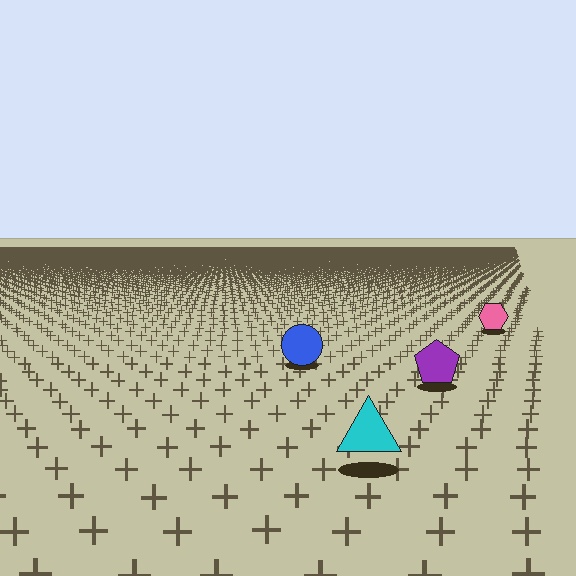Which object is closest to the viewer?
The cyan triangle is closest. The texture marks near it are larger and more spread out.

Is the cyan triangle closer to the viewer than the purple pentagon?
Yes. The cyan triangle is closer — you can tell from the texture gradient: the ground texture is coarser near it.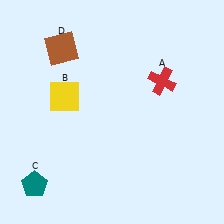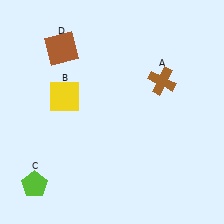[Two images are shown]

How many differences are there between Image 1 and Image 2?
There are 2 differences between the two images.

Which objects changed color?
A changed from red to brown. C changed from teal to lime.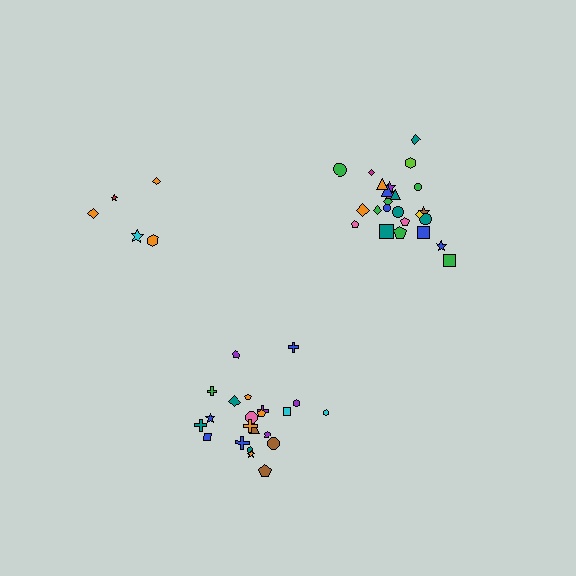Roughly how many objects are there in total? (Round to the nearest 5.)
Roughly 50 objects in total.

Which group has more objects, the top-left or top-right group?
The top-right group.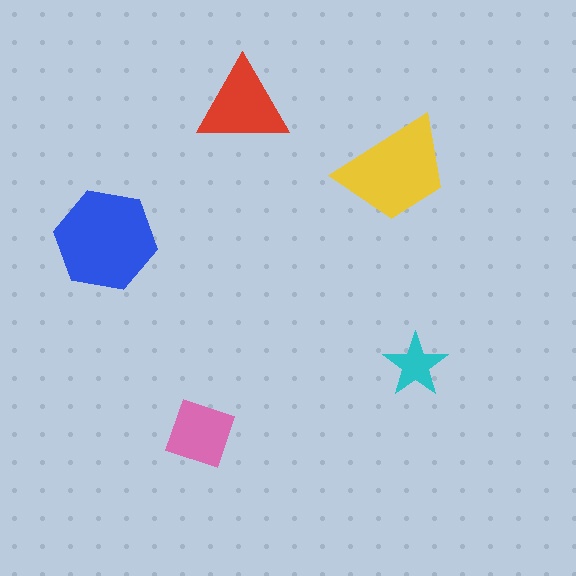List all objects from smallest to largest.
The cyan star, the pink diamond, the red triangle, the yellow trapezoid, the blue hexagon.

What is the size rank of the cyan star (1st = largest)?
5th.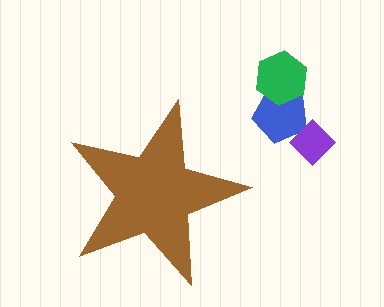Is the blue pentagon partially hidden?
No, the blue pentagon is fully visible.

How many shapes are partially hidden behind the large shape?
0 shapes are partially hidden.